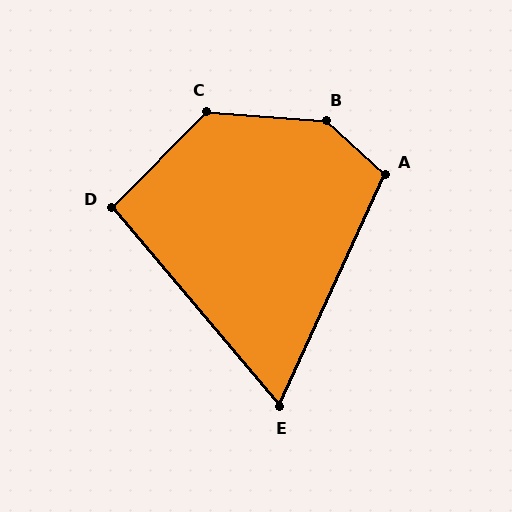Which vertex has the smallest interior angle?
E, at approximately 65 degrees.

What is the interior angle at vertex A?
Approximately 108 degrees (obtuse).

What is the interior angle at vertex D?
Approximately 95 degrees (obtuse).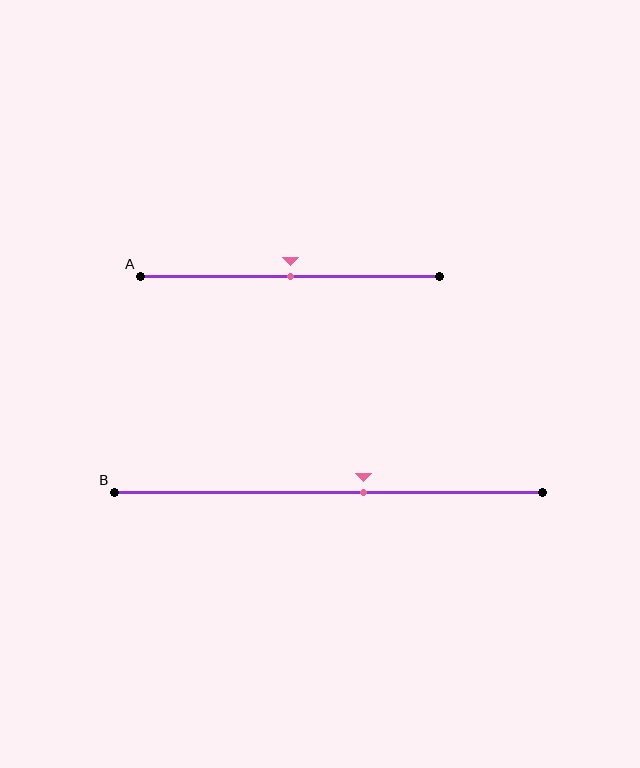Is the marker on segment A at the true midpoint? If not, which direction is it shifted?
Yes, the marker on segment A is at the true midpoint.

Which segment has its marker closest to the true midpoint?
Segment A has its marker closest to the true midpoint.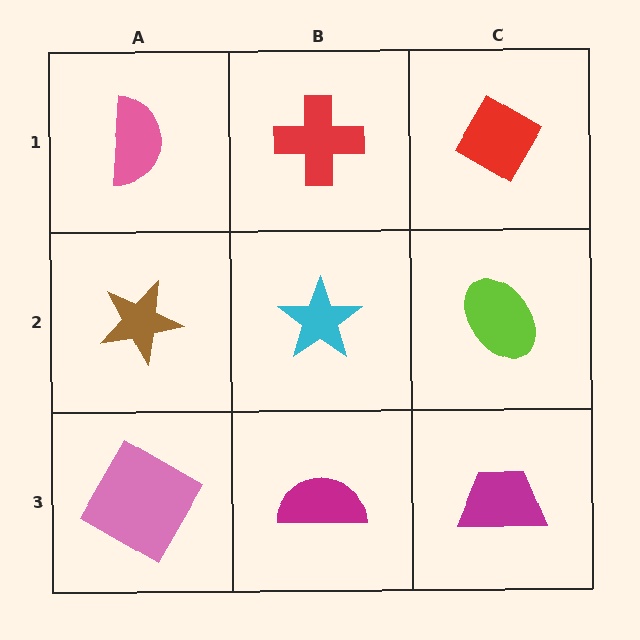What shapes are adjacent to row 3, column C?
A lime ellipse (row 2, column C), a magenta semicircle (row 3, column B).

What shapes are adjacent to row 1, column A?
A brown star (row 2, column A), a red cross (row 1, column B).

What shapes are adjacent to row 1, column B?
A cyan star (row 2, column B), a pink semicircle (row 1, column A), a red diamond (row 1, column C).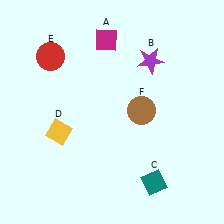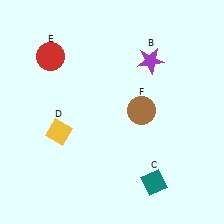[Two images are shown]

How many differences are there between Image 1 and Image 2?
There is 1 difference between the two images.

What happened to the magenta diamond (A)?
The magenta diamond (A) was removed in Image 2. It was in the top-left area of Image 1.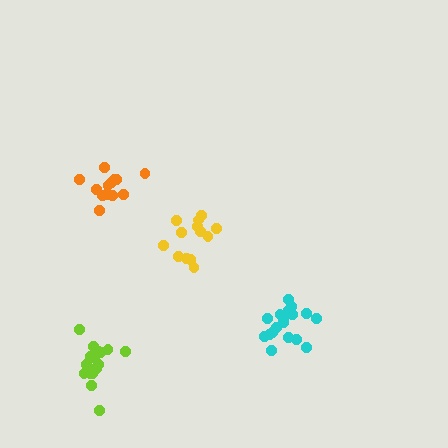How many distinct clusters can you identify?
There are 4 distinct clusters.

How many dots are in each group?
Group 1: 17 dots, Group 2: 13 dots, Group 3: 13 dots, Group 4: 18 dots (61 total).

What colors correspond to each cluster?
The clusters are colored: lime, orange, yellow, cyan.